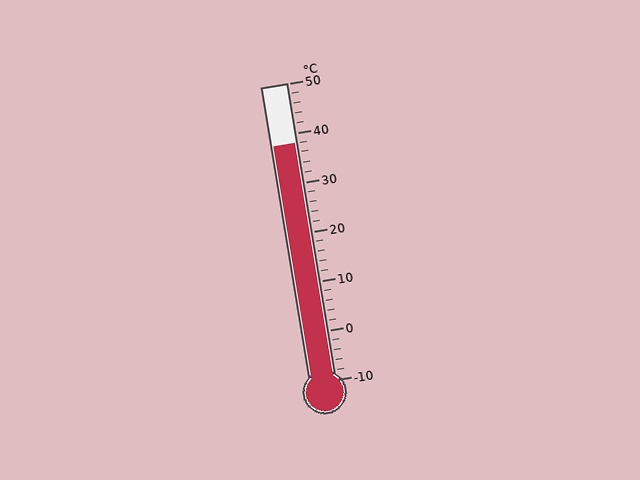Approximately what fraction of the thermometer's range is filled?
The thermometer is filled to approximately 80% of its range.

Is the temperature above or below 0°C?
The temperature is above 0°C.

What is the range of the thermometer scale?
The thermometer scale ranges from -10°C to 50°C.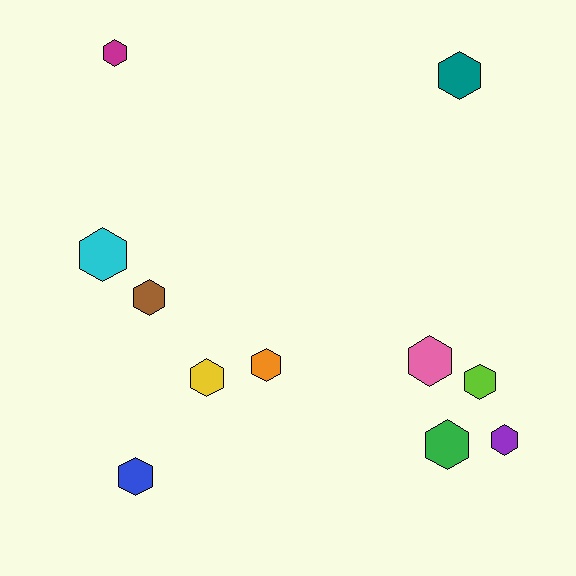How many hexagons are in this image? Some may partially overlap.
There are 11 hexagons.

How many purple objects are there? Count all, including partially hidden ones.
There is 1 purple object.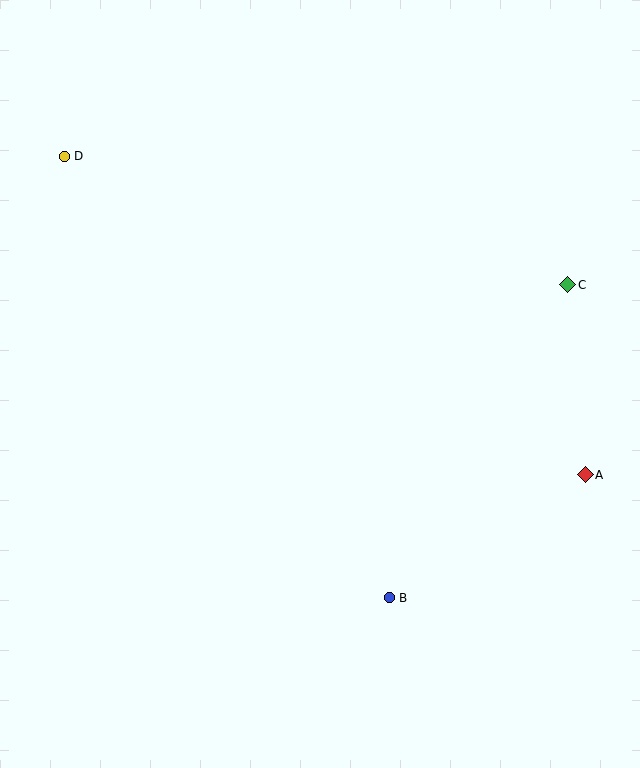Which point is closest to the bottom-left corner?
Point B is closest to the bottom-left corner.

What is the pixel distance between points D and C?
The distance between D and C is 520 pixels.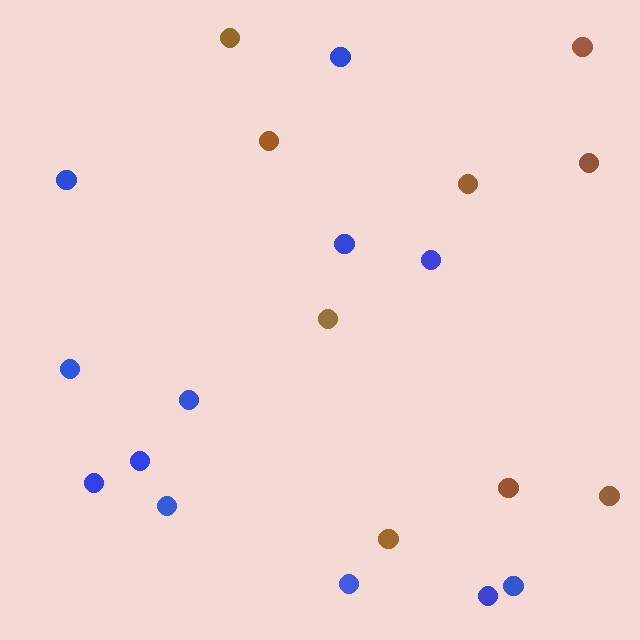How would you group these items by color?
There are 2 groups: one group of blue circles (12) and one group of brown circles (9).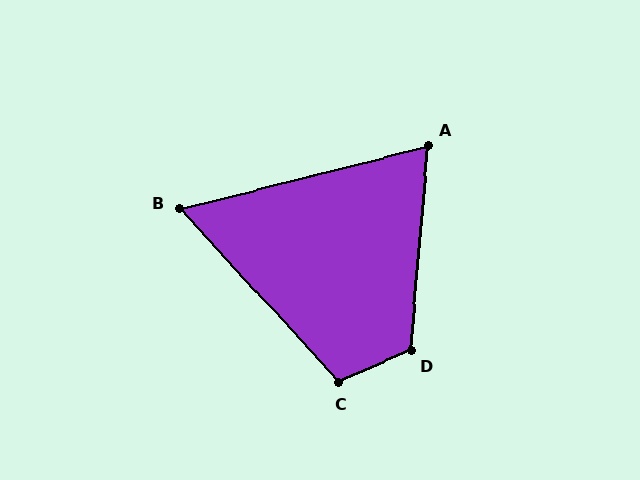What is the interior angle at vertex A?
Approximately 71 degrees (acute).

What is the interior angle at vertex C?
Approximately 109 degrees (obtuse).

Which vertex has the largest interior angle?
D, at approximately 118 degrees.